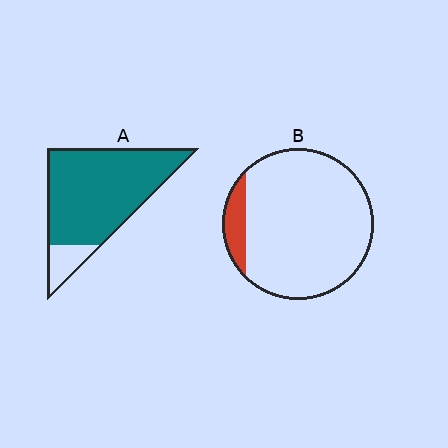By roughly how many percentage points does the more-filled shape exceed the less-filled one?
By roughly 75 percentage points (A over B).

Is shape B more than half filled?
No.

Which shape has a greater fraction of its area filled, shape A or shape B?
Shape A.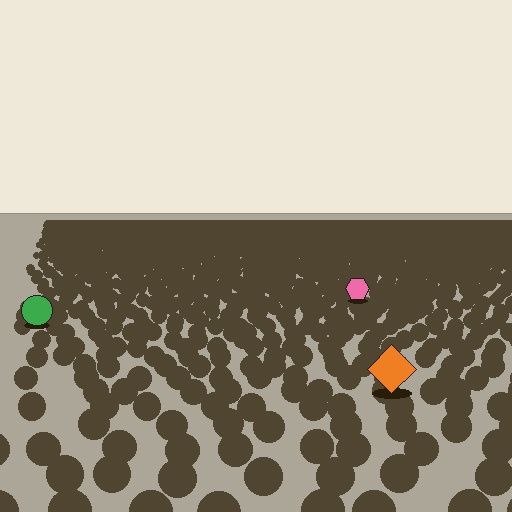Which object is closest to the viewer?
The orange diamond is closest. The texture marks near it are larger and more spread out.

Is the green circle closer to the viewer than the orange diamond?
No. The orange diamond is closer — you can tell from the texture gradient: the ground texture is coarser near it.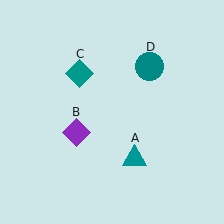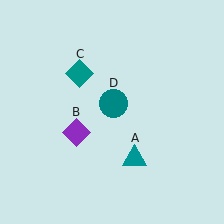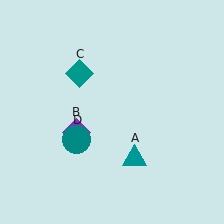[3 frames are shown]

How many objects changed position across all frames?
1 object changed position: teal circle (object D).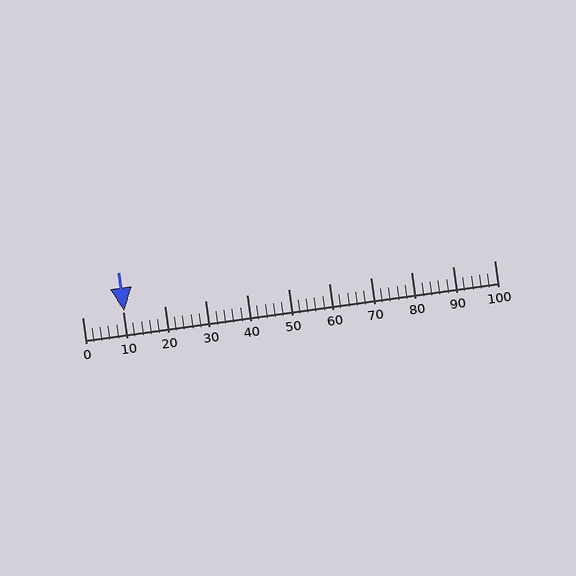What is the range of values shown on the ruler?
The ruler shows values from 0 to 100.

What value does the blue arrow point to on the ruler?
The blue arrow points to approximately 10.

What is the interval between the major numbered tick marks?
The major tick marks are spaced 10 units apart.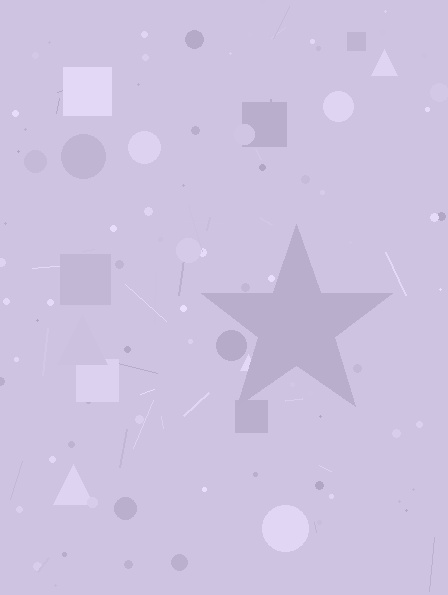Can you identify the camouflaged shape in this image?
The camouflaged shape is a star.